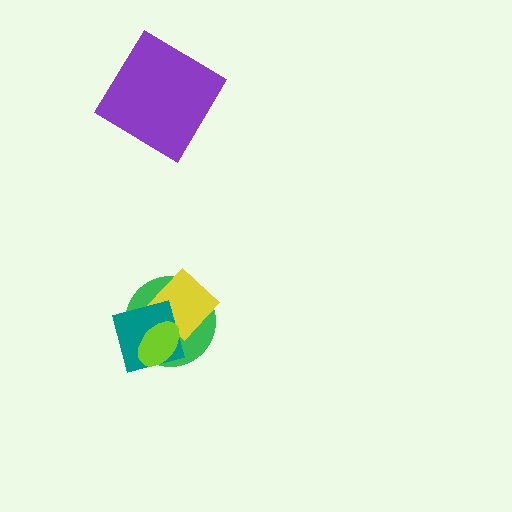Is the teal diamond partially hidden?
Yes, it is partially covered by another shape.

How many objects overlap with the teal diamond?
3 objects overlap with the teal diamond.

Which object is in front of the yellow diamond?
The teal diamond is in front of the yellow diamond.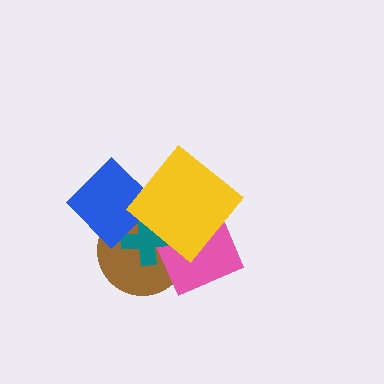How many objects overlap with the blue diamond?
3 objects overlap with the blue diamond.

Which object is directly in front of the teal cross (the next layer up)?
The blue diamond is directly in front of the teal cross.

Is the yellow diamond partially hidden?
No, no other shape covers it.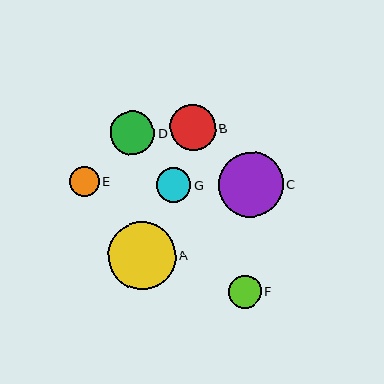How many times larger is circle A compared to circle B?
Circle A is approximately 1.5 times the size of circle B.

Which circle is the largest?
Circle A is the largest with a size of approximately 68 pixels.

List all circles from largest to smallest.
From largest to smallest: A, C, B, D, G, F, E.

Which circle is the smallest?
Circle E is the smallest with a size of approximately 29 pixels.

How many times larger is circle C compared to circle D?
Circle C is approximately 1.5 times the size of circle D.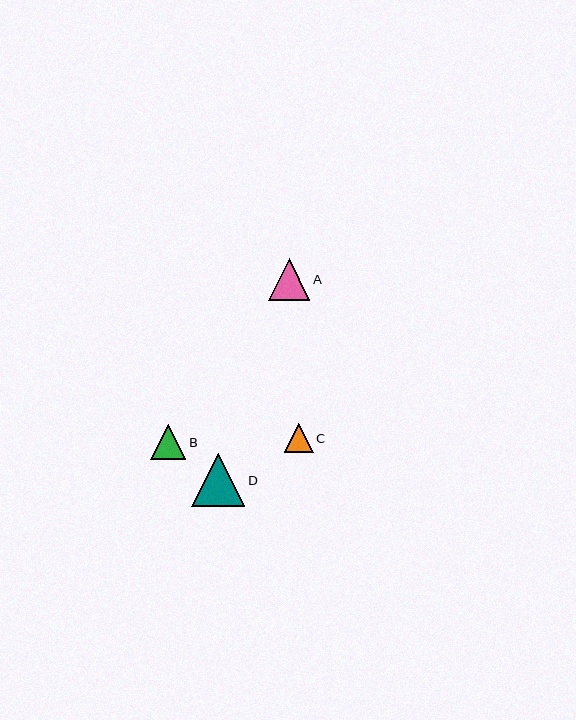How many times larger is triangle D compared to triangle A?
Triangle D is approximately 1.3 times the size of triangle A.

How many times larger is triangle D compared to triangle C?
Triangle D is approximately 1.8 times the size of triangle C.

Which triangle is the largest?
Triangle D is the largest with a size of approximately 53 pixels.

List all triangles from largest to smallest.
From largest to smallest: D, A, B, C.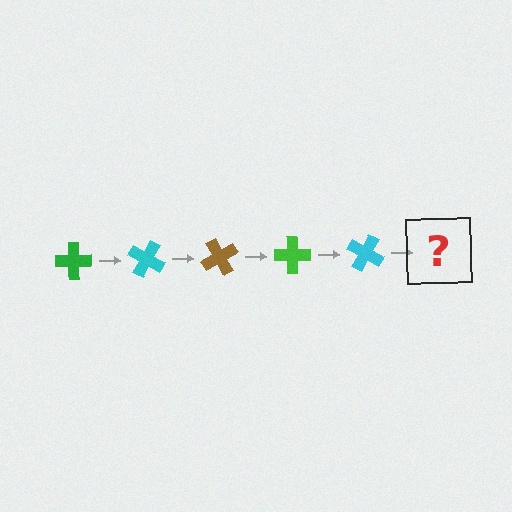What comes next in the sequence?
The next element should be a brown cross, rotated 150 degrees from the start.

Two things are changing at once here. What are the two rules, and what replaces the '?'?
The two rules are that it rotates 30 degrees each step and the color cycles through green, cyan, and brown. The '?' should be a brown cross, rotated 150 degrees from the start.